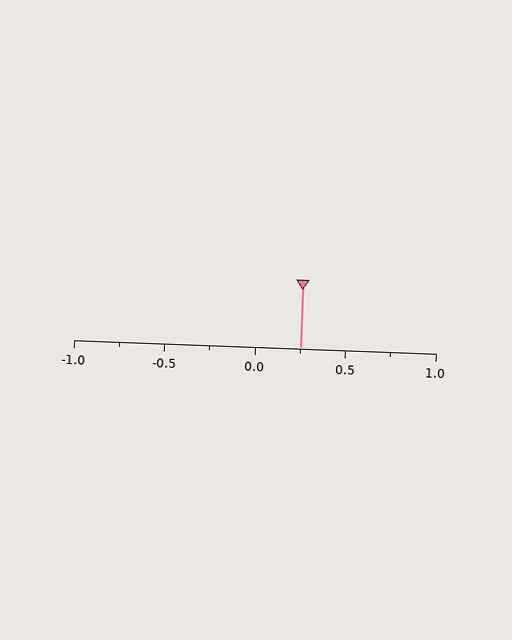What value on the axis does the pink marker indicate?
The marker indicates approximately 0.25.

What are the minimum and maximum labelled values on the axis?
The axis runs from -1.0 to 1.0.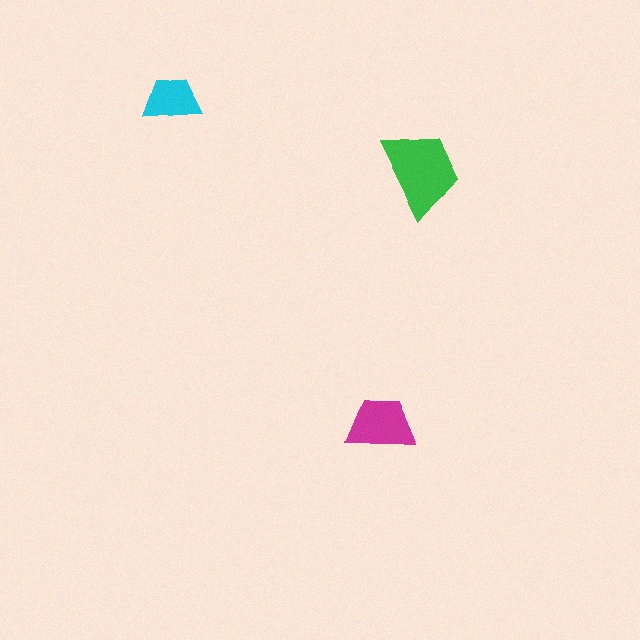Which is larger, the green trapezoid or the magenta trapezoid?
The green one.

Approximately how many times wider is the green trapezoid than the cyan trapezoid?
About 1.5 times wider.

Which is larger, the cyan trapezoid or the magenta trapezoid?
The magenta one.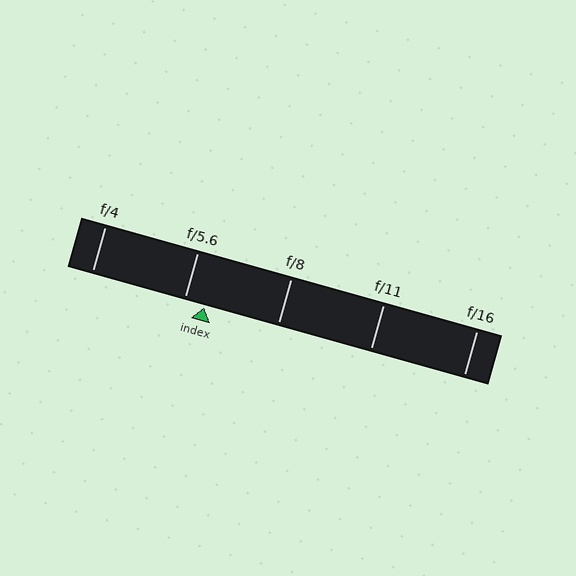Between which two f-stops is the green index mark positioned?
The index mark is between f/5.6 and f/8.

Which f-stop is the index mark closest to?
The index mark is closest to f/5.6.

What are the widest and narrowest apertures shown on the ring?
The widest aperture shown is f/4 and the narrowest is f/16.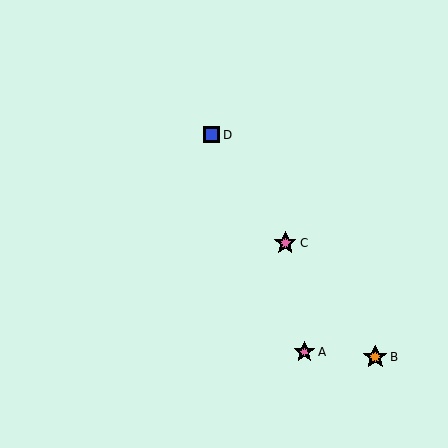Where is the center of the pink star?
The center of the pink star is at (304, 352).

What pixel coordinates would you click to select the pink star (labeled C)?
Click at (285, 243) to select the pink star C.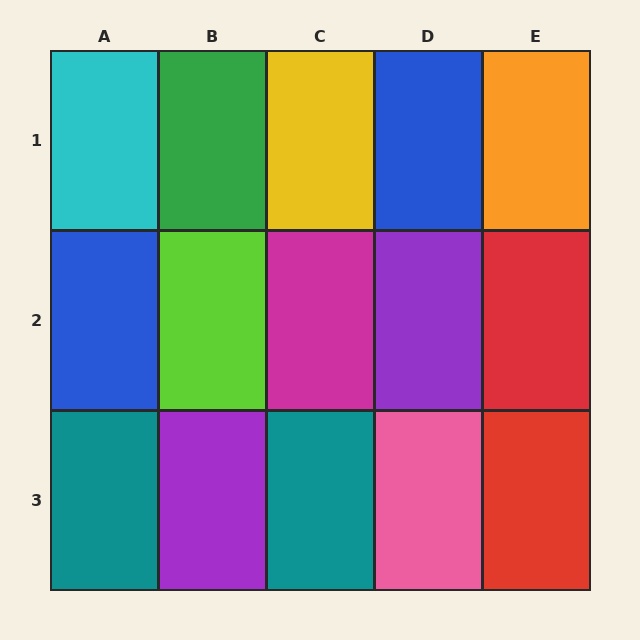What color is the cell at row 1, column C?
Yellow.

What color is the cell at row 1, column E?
Orange.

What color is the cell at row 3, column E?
Red.